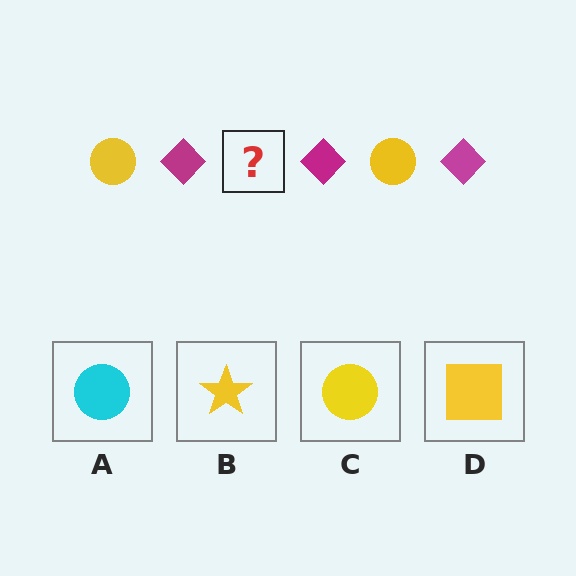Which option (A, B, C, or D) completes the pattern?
C.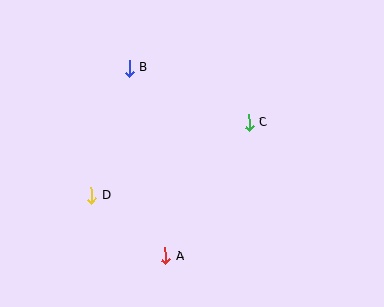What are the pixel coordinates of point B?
Point B is at (129, 68).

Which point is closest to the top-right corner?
Point C is closest to the top-right corner.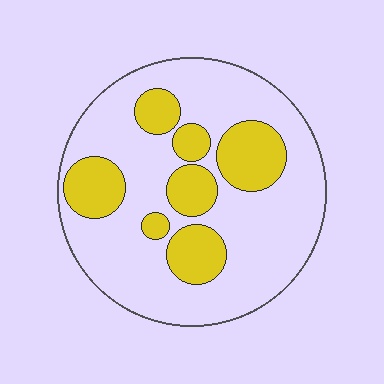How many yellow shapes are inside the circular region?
7.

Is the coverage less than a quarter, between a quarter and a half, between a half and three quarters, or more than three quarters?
Between a quarter and a half.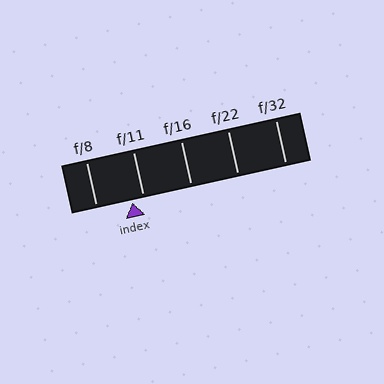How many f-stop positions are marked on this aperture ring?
There are 5 f-stop positions marked.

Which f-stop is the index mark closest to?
The index mark is closest to f/11.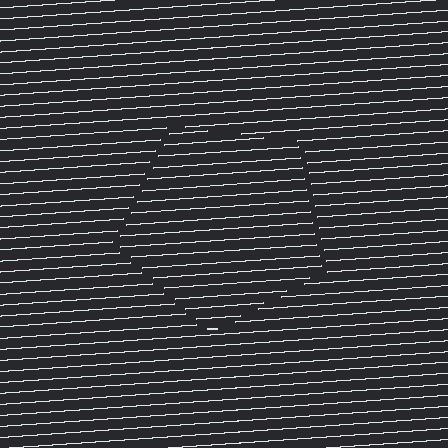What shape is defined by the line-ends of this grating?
An illusory pentagon. The interior of the shape contains the same grating, shifted by half a period — the contour is defined by the phase discontinuity where line-ends from the inner and outer gratings abut.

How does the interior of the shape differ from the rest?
The interior of the shape contains the same grating, shifted by half a period — the contour is defined by the phase discontinuity where line-ends from the inner and outer gratings abut.